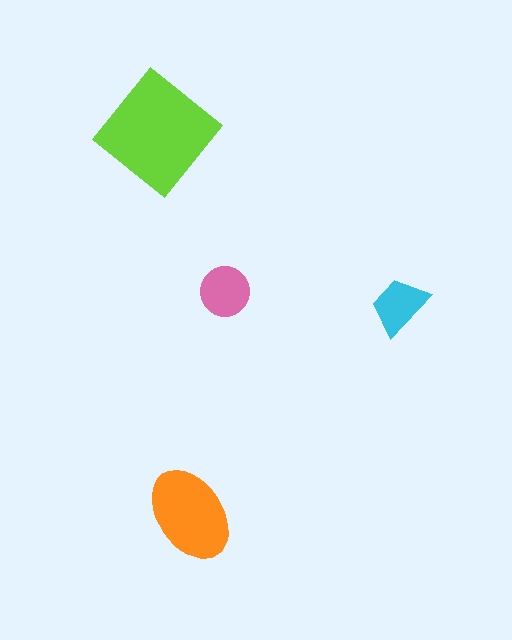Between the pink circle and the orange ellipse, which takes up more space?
The orange ellipse.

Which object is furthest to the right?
The cyan trapezoid is rightmost.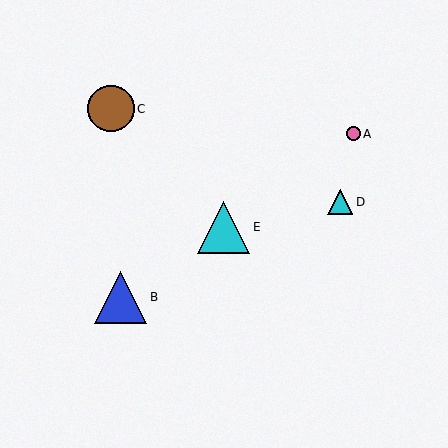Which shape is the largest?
The cyan triangle (labeled E) is the largest.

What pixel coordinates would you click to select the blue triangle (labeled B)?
Click at (121, 297) to select the blue triangle B.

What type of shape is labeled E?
Shape E is a cyan triangle.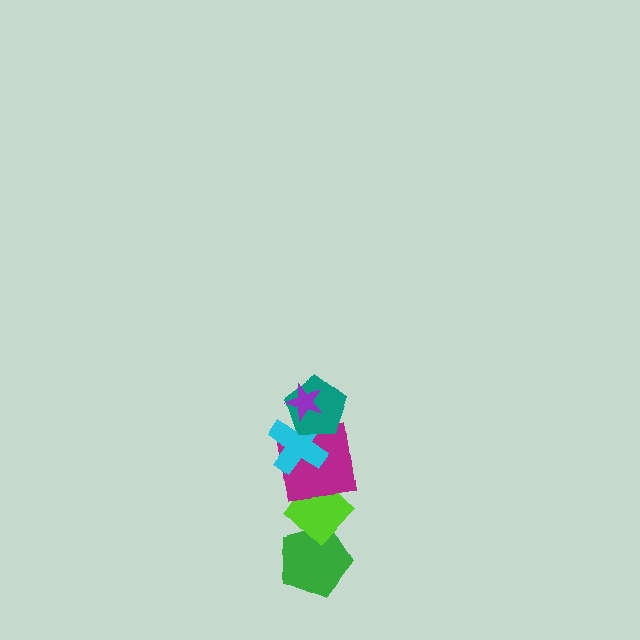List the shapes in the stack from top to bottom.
From top to bottom: the purple star, the teal pentagon, the cyan cross, the magenta square, the lime diamond, the green pentagon.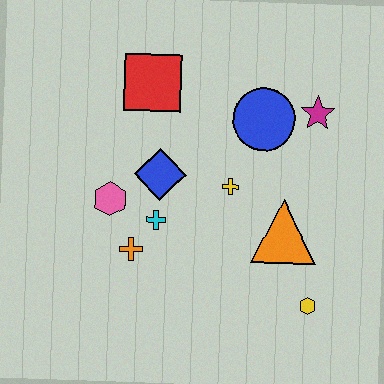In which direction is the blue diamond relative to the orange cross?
The blue diamond is above the orange cross.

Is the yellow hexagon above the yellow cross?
No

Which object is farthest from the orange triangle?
The red square is farthest from the orange triangle.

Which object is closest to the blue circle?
The magenta star is closest to the blue circle.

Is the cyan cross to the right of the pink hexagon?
Yes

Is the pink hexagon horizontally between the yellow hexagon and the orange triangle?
No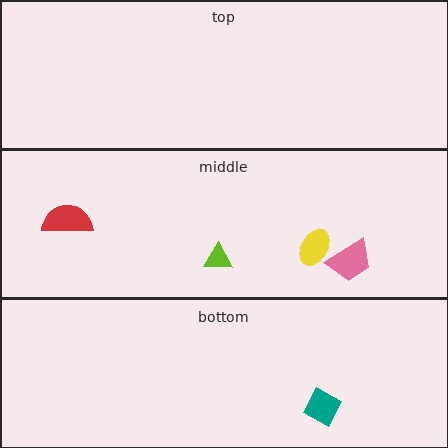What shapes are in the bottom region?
The teal diamond.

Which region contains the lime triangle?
The middle region.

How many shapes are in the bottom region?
1.